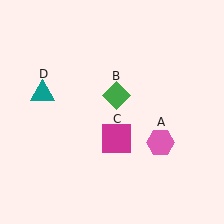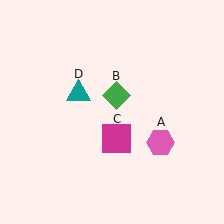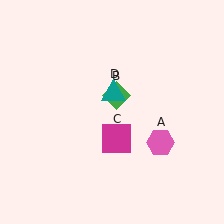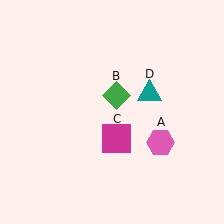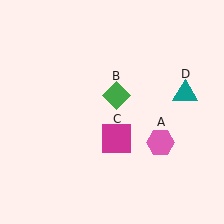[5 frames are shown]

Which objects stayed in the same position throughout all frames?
Pink hexagon (object A) and green diamond (object B) and magenta square (object C) remained stationary.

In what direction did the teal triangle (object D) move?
The teal triangle (object D) moved right.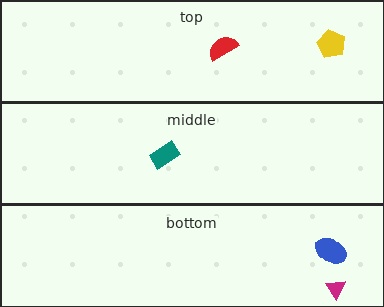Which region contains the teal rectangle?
The middle region.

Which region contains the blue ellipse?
The bottom region.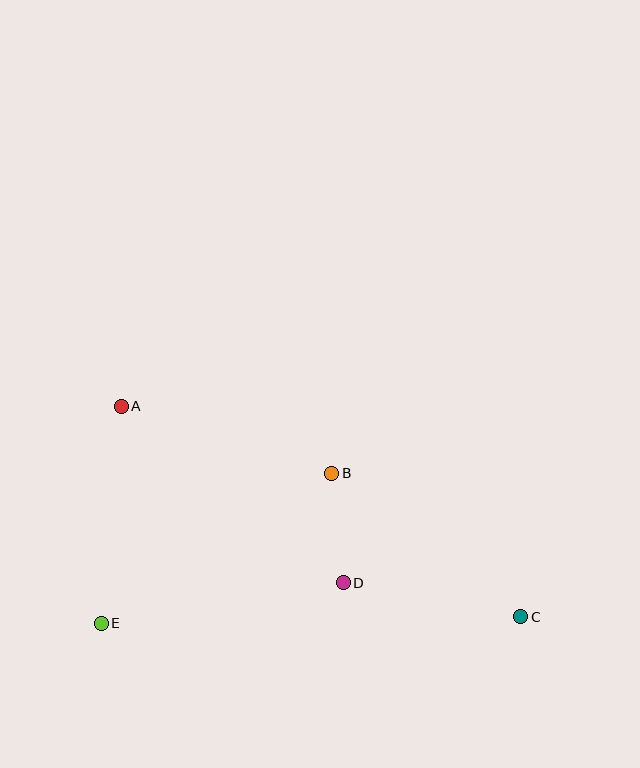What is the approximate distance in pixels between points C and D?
The distance between C and D is approximately 181 pixels.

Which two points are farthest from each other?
Points A and C are farthest from each other.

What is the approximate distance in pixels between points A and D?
The distance between A and D is approximately 284 pixels.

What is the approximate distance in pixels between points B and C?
The distance between B and C is approximately 237 pixels.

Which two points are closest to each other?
Points B and D are closest to each other.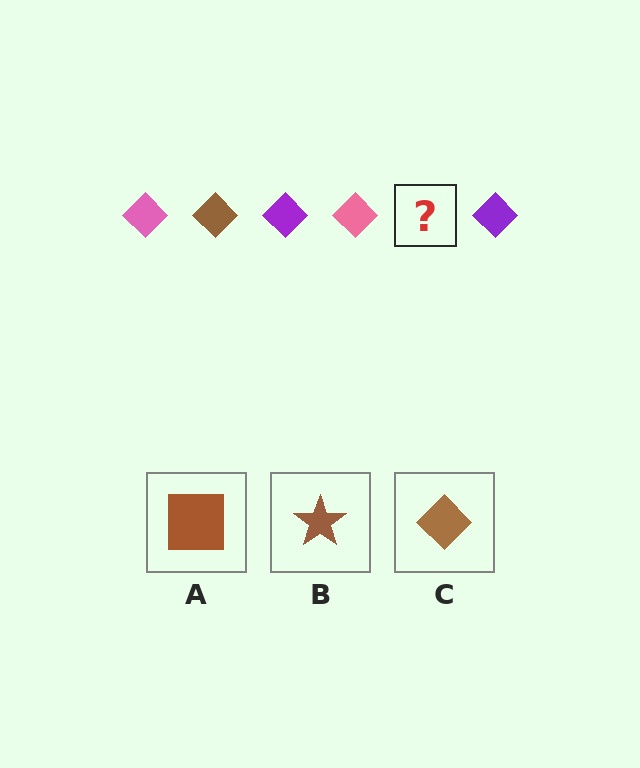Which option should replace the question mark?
Option C.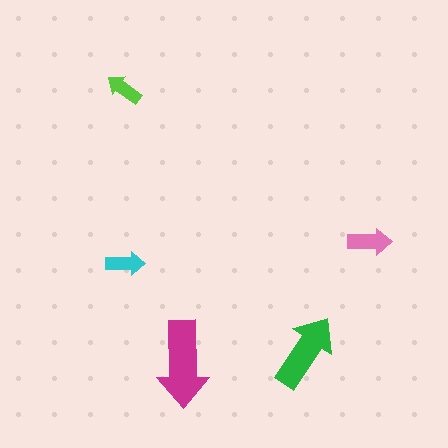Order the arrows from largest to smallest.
the magenta one, the green one, the pink one, the cyan one, the lime one.